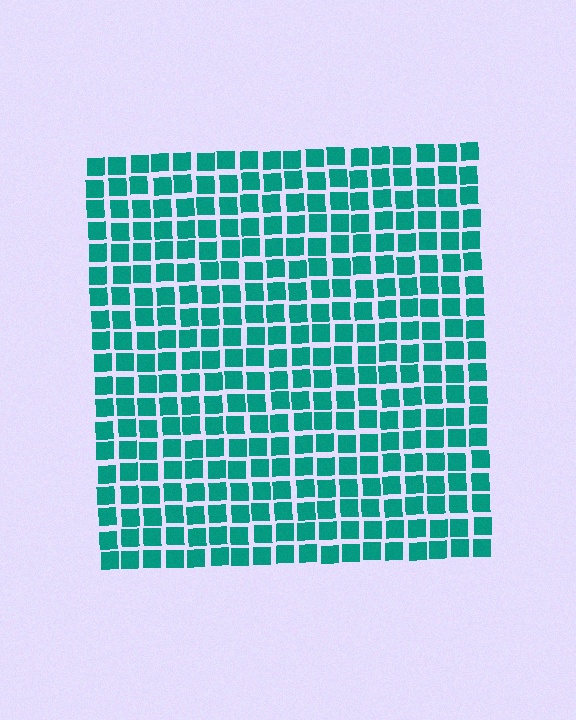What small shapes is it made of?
It is made of small squares.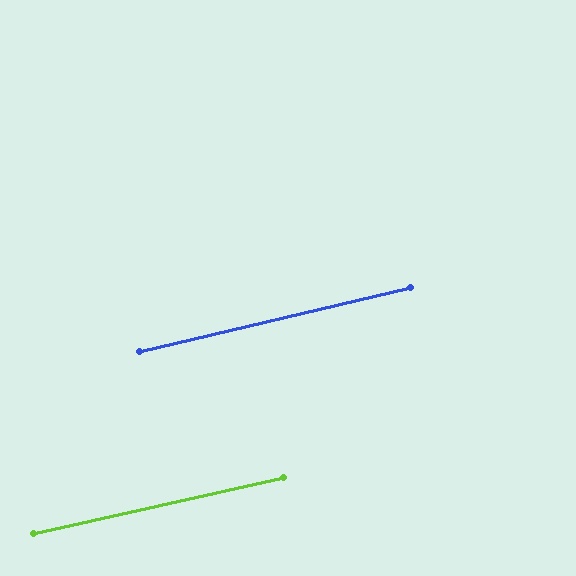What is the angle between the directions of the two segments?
Approximately 1 degree.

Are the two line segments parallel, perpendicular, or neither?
Parallel — their directions differ by only 0.9°.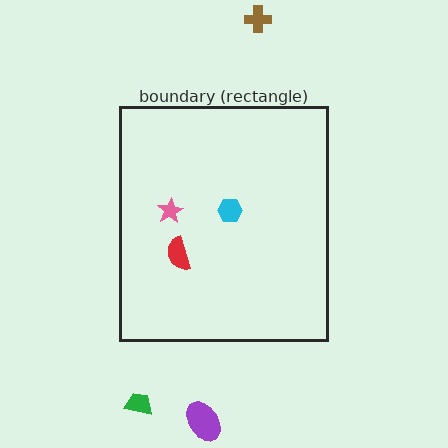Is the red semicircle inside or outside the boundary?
Inside.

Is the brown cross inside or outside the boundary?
Outside.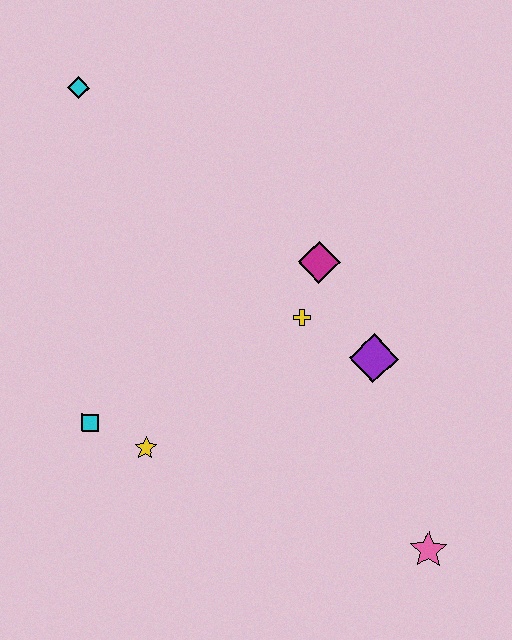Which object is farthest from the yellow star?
The cyan diamond is farthest from the yellow star.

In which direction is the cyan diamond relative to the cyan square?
The cyan diamond is above the cyan square.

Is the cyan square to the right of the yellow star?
No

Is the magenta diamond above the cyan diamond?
No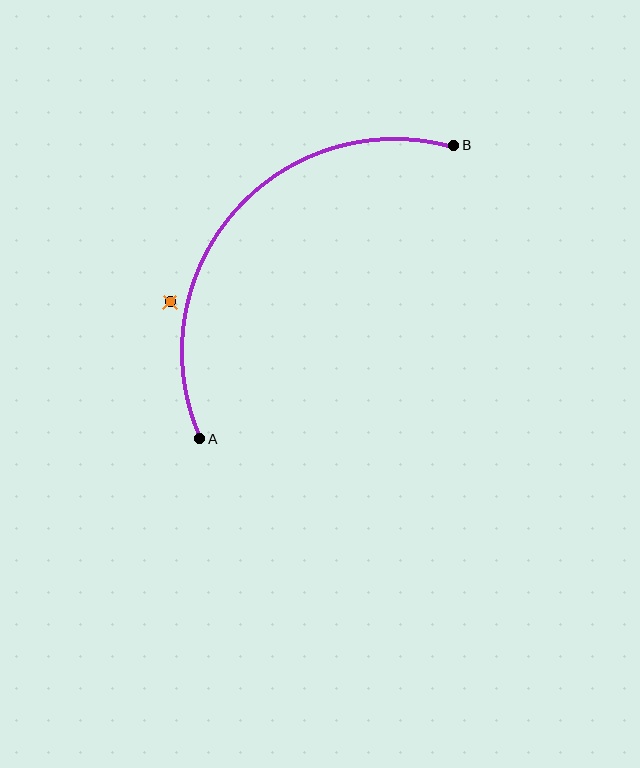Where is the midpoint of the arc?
The arc midpoint is the point on the curve farthest from the straight line joining A and B. It sits above and to the left of that line.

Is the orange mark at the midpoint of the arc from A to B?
No — the orange mark does not lie on the arc at all. It sits slightly outside the curve.